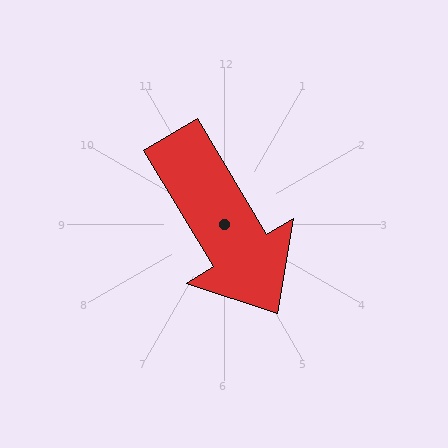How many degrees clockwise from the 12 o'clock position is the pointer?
Approximately 149 degrees.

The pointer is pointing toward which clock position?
Roughly 5 o'clock.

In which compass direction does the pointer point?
Southeast.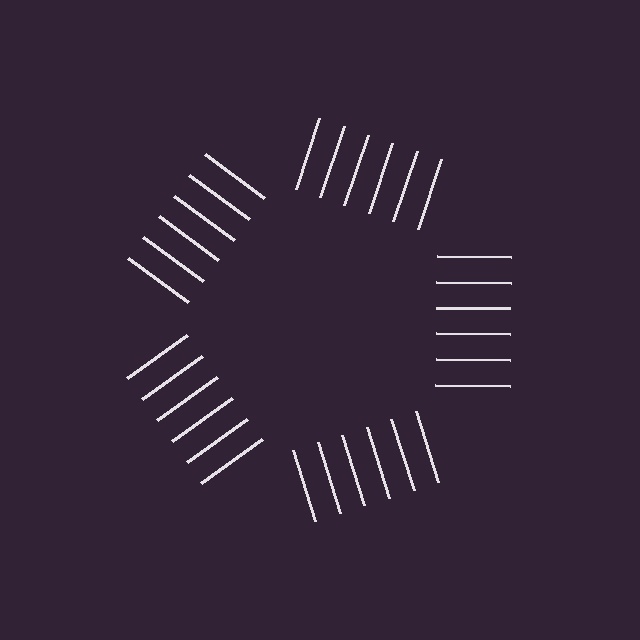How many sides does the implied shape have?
5 sides — the line-ends trace a pentagon.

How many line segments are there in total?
30 — 6 along each of the 5 edges.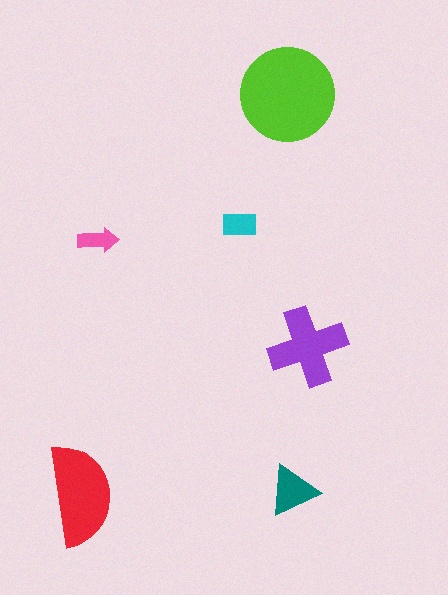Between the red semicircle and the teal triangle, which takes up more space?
The red semicircle.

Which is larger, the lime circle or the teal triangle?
The lime circle.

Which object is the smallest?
The pink arrow.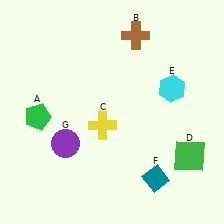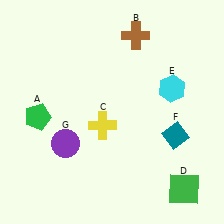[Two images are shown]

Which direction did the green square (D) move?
The green square (D) moved down.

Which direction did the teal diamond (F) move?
The teal diamond (F) moved up.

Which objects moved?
The objects that moved are: the green square (D), the teal diamond (F).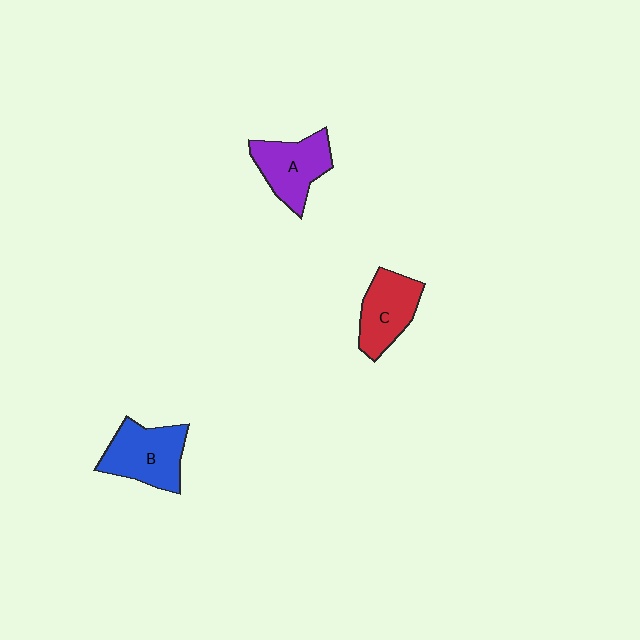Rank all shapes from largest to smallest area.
From largest to smallest: B (blue), A (purple), C (red).